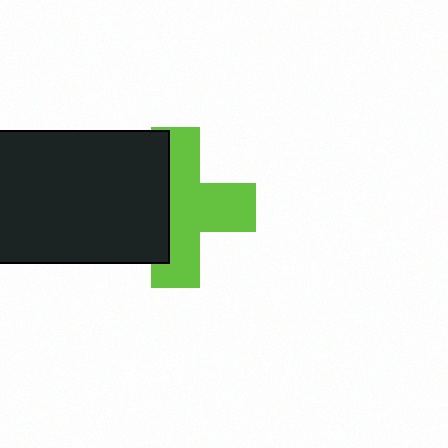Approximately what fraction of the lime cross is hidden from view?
Roughly 39% of the lime cross is hidden behind the black rectangle.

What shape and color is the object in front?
The object in front is a black rectangle.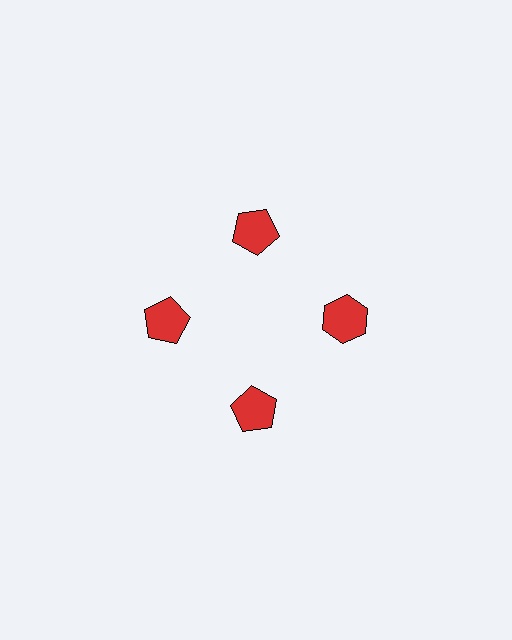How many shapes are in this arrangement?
There are 4 shapes arranged in a ring pattern.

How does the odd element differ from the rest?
It has a different shape: hexagon instead of pentagon.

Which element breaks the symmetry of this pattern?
The red hexagon at roughly the 3 o'clock position breaks the symmetry. All other shapes are red pentagons.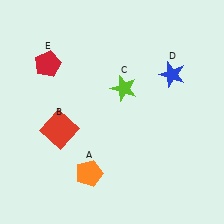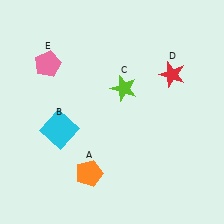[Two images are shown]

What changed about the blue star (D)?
In Image 1, D is blue. In Image 2, it changed to red.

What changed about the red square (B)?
In Image 1, B is red. In Image 2, it changed to cyan.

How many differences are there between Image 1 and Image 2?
There are 3 differences between the two images.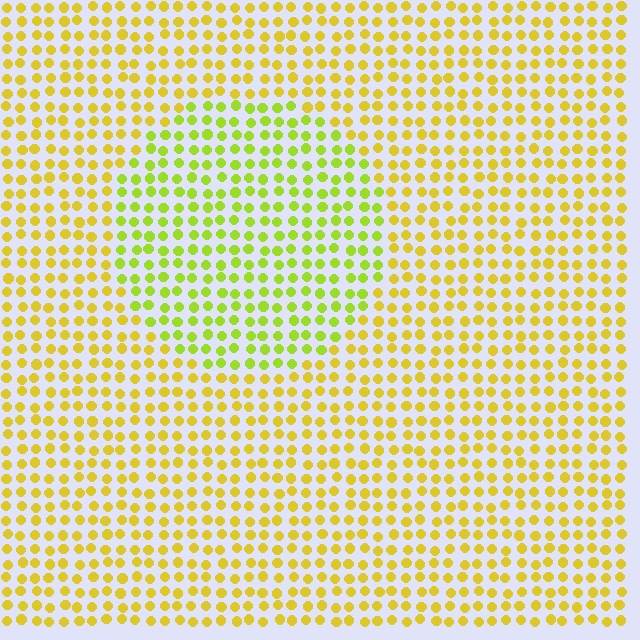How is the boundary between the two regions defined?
The boundary is defined purely by a slight shift in hue (about 29 degrees). Spacing, size, and orientation are identical on both sides.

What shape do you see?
I see a circle.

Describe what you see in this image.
The image is filled with small yellow elements in a uniform arrangement. A circle-shaped region is visible where the elements are tinted to a slightly different hue, forming a subtle color boundary.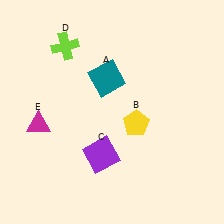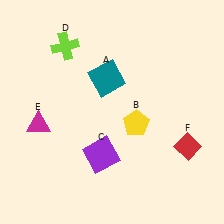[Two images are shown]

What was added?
A red diamond (F) was added in Image 2.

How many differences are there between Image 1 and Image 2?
There is 1 difference between the two images.